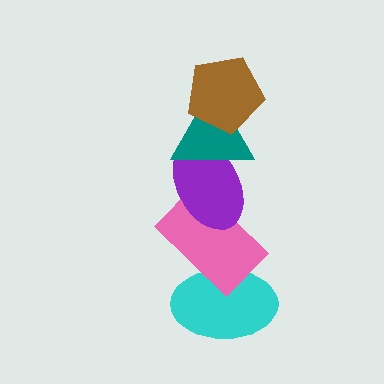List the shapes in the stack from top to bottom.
From top to bottom: the brown pentagon, the teal triangle, the purple ellipse, the pink rectangle, the cyan ellipse.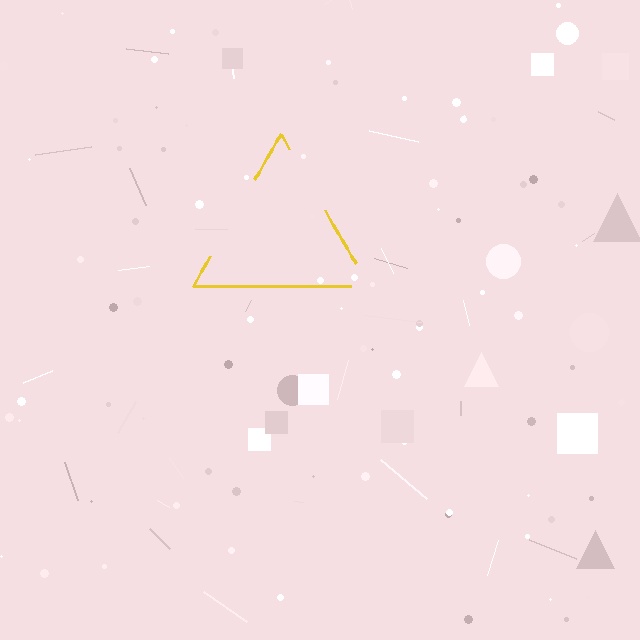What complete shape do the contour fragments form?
The contour fragments form a triangle.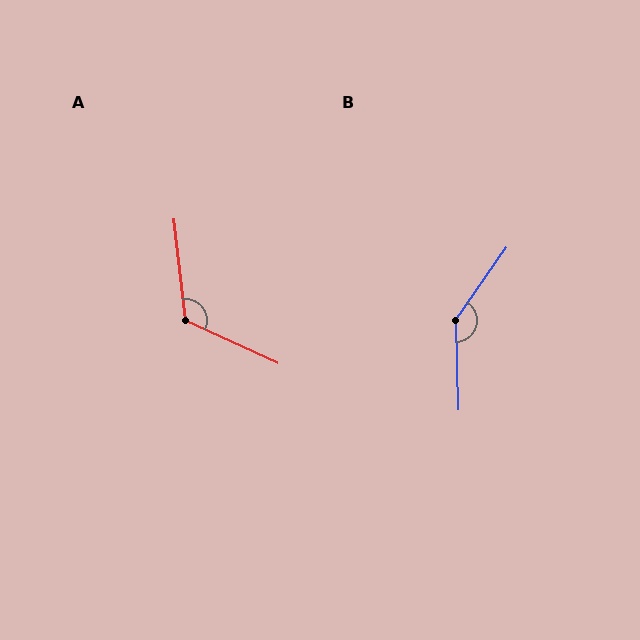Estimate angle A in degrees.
Approximately 121 degrees.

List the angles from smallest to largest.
A (121°), B (144°).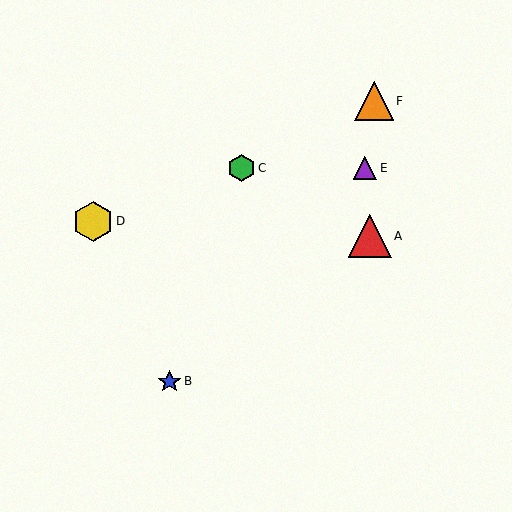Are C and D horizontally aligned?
No, C is at y≈168 and D is at y≈221.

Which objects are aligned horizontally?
Objects C, E are aligned horizontally.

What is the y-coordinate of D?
Object D is at y≈221.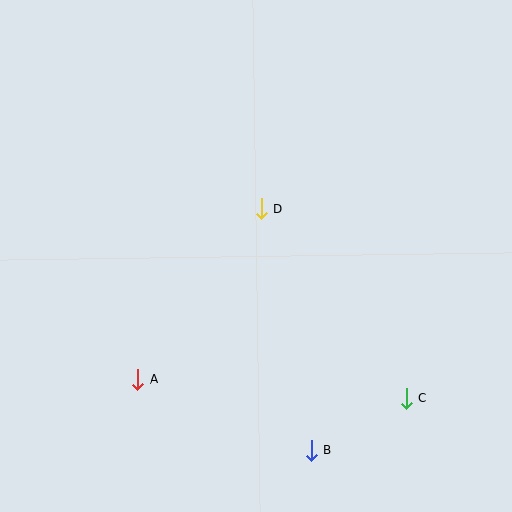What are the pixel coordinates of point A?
Point A is at (137, 379).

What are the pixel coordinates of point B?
Point B is at (311, 450).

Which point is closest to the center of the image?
Point D at (262, 209) is closest to the center.